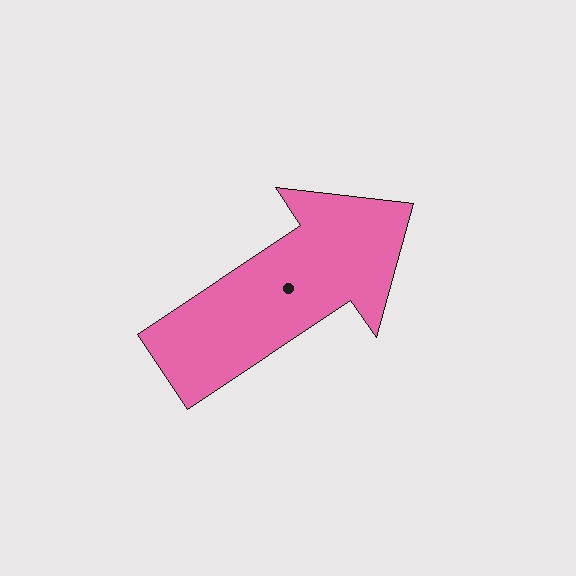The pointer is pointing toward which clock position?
Roughly 2 o'clock.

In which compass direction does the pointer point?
Northeast.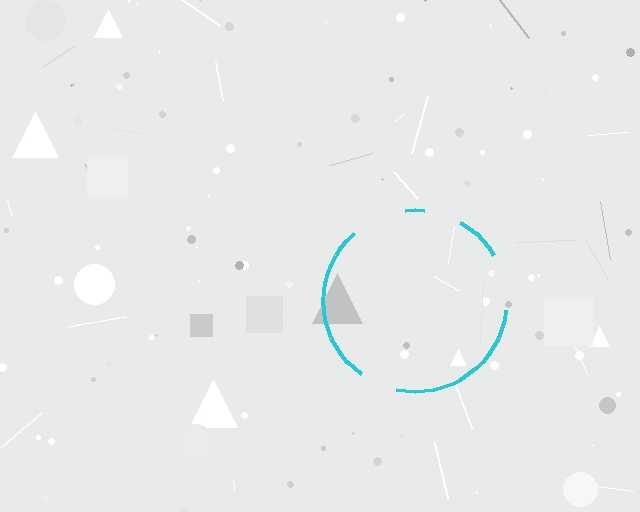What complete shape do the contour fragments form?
The contour fragments form a circle.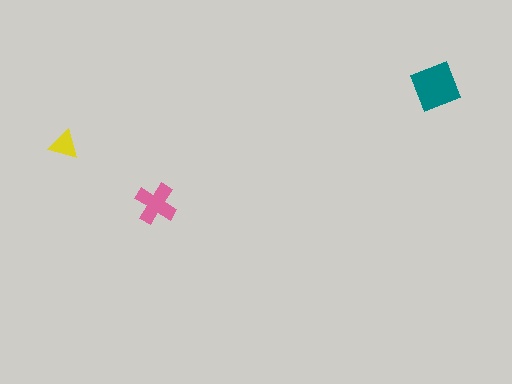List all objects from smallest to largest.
The yellow triangle, the pink cross, the teal diamond.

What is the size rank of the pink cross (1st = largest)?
2nd.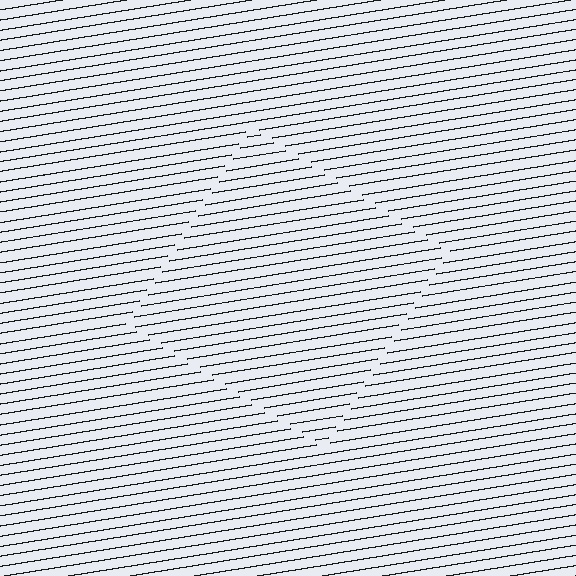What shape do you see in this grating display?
An illusory square. The interior of the shape contains the same grating, shifted by half a period — the contour is defined by the phase discontinuity where line-ends from the inner and outer gratings abut.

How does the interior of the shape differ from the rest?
The interior of the shape contains the same grating, shifted by half a period — the contour is defined by the phase discontinuity where line-ends from the inner and outer gratings abut.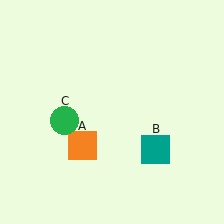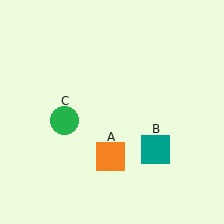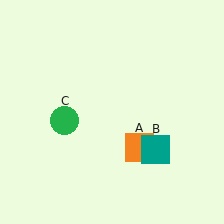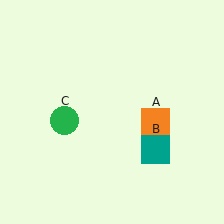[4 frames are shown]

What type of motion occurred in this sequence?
The orange square (object A) rotated counterclockwise around the center of the scene.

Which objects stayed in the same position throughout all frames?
Teal square (object B) and green circle (object C) remained stationary.